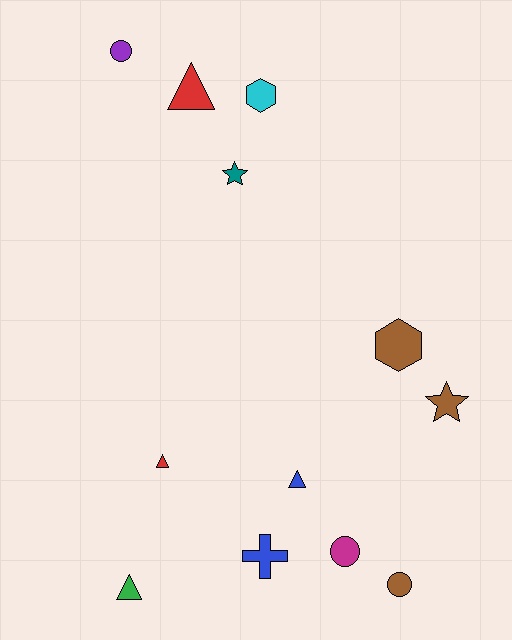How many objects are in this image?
There are 12 objects.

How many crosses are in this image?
There is 1 cross.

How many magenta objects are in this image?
There is 1 magenta object.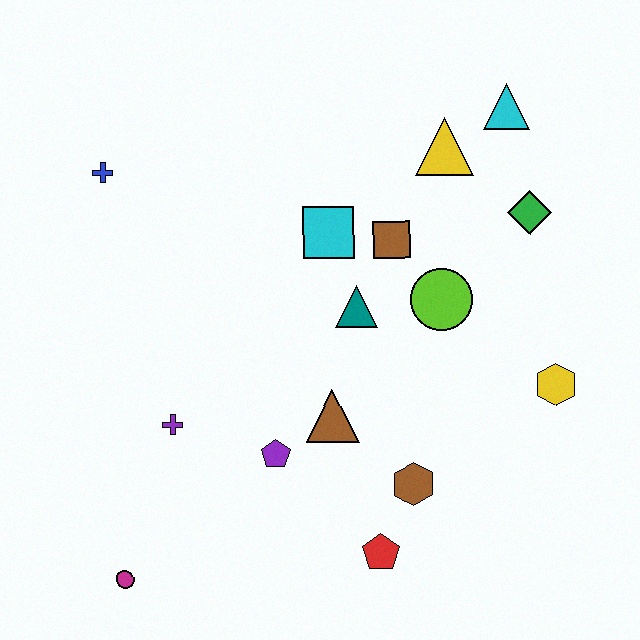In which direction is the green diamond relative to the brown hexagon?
The green diamond is above the brown hexagon.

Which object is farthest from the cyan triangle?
The magenta circle is farthest from the cyan triangle.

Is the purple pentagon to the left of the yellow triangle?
Yes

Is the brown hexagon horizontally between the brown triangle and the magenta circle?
No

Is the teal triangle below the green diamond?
Yes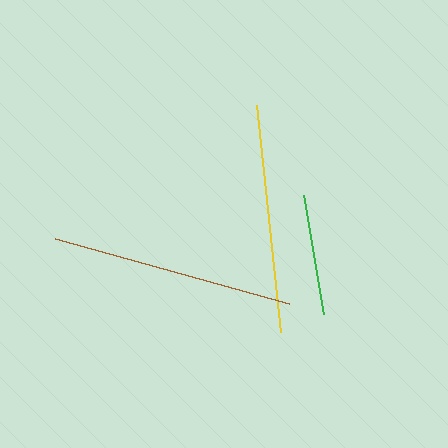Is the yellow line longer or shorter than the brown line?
The brown line is longer than the yellow line.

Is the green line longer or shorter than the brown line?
The brown line is longer than the green line.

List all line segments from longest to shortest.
From longest to shortest: brown, yellow, green.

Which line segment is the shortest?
The green line is the shortest at approximately 121 pixels.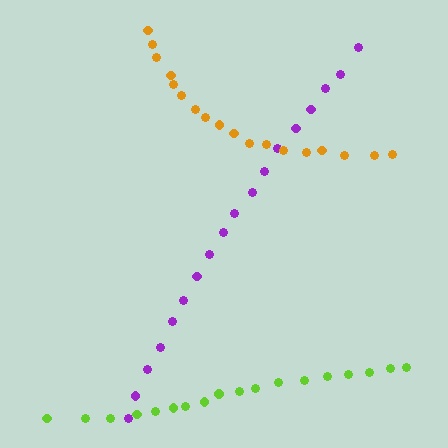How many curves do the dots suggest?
There are 3 distinct paths.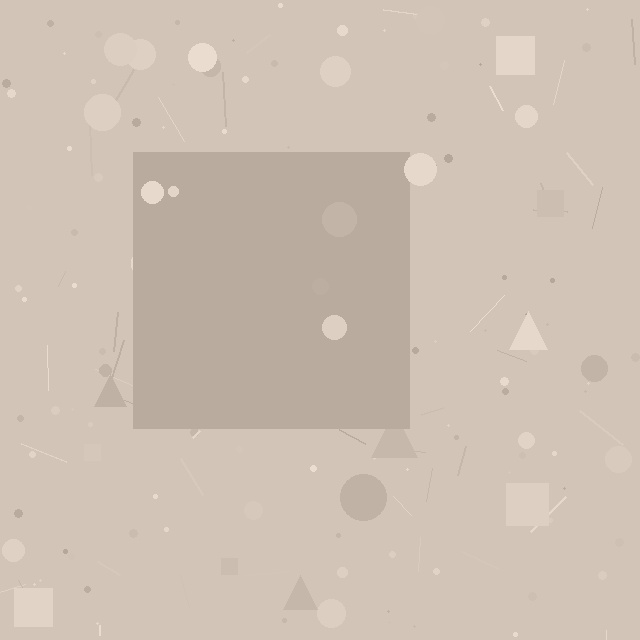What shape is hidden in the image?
A square is hidden in the image.